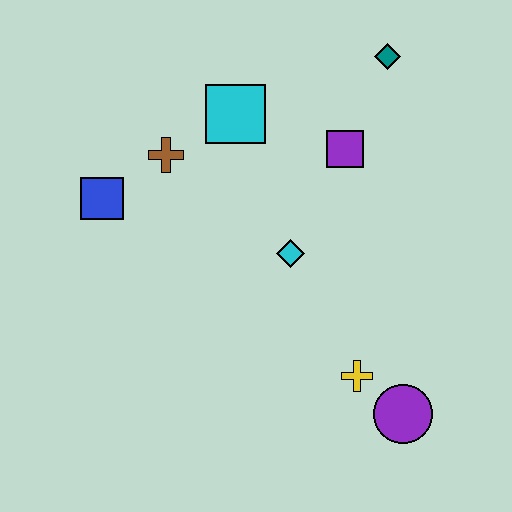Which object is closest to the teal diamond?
The purple square is closest to the teal diamond.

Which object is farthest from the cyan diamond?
The teal diamond is farthest from the cyan diamond.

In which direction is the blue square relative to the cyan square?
The blue square is to the left of the cyan square.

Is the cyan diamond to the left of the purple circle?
Yes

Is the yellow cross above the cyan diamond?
No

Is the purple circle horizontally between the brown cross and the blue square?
No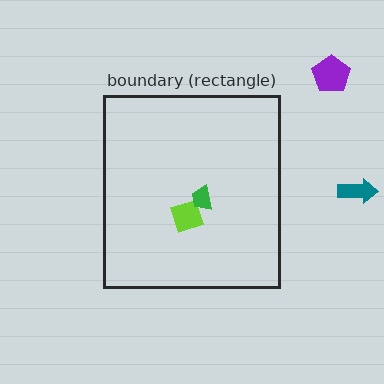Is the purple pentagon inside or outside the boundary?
Outside.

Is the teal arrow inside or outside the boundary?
Outside.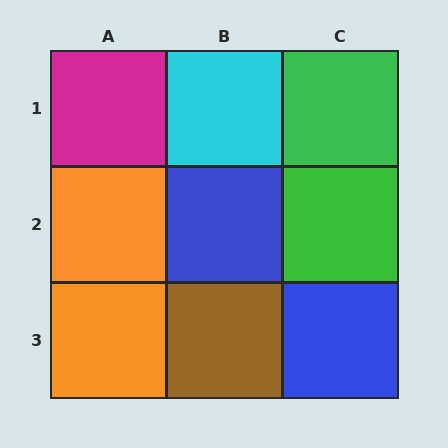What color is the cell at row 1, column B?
Cyan.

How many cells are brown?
1 cell is brown.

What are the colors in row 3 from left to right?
Orange, brown, blue.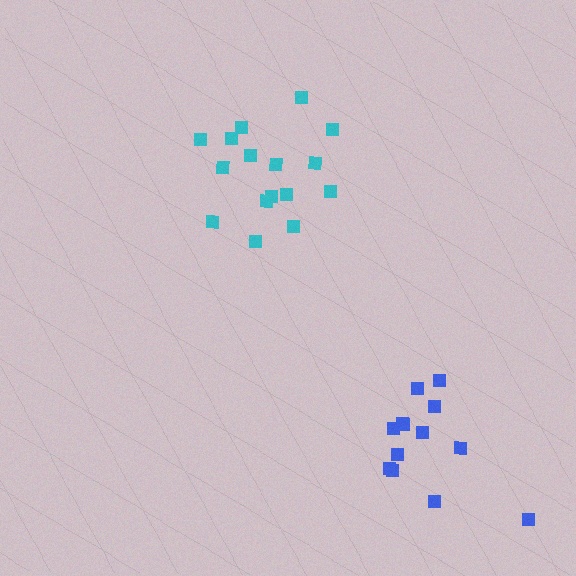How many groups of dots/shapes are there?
There are 2 groups.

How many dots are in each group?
Group 1: 16 dots, Group 2: 14 dots (30 total).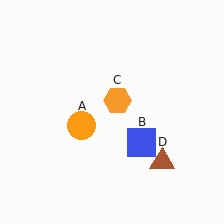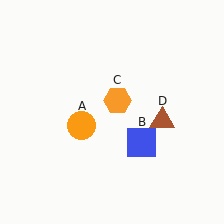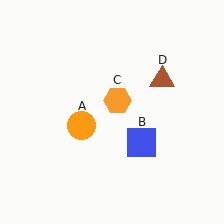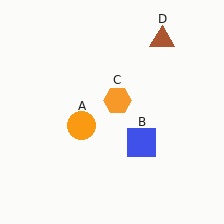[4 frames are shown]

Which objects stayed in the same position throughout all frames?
Orange circle (object A) and blue square (object B) and orange hexagon (object C) remained stationary.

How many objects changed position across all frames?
1 object changed position: brown triangle (object D).